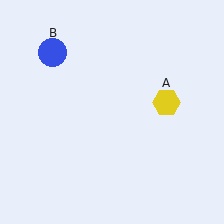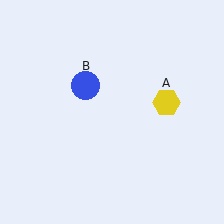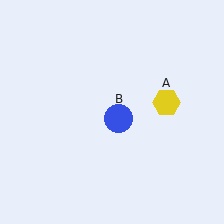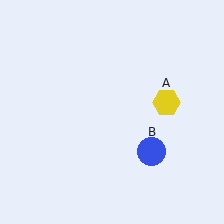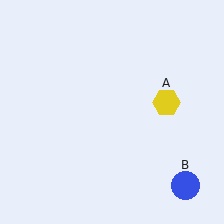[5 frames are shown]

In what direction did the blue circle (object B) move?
The blue circle (object B) moved down and to the right.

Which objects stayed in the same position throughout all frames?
Yellow hexagon (object A) remained stationary.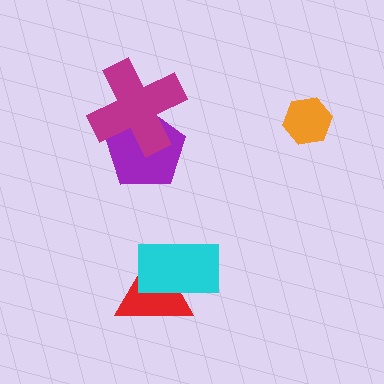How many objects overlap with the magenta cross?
1 object overlaps with the magenta cross.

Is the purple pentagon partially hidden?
Yes, it is partially covered by another shape.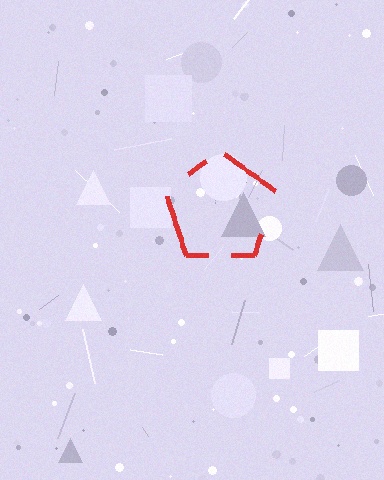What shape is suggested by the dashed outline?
The dashed outline suggests a pentagon.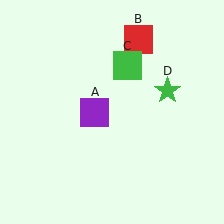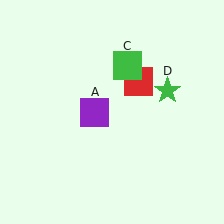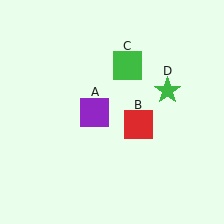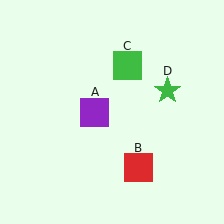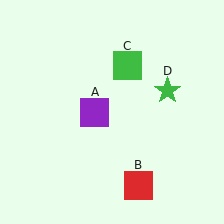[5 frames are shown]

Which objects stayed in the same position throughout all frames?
Purple square (object A) and green square (object C) and green star (object D) remained stationary.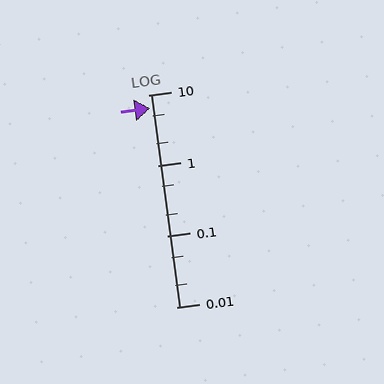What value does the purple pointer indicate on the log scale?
The pointer indicates approximately 6.5.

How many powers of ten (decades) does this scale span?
The scale spans 3 decades, from 0.01 to 10.